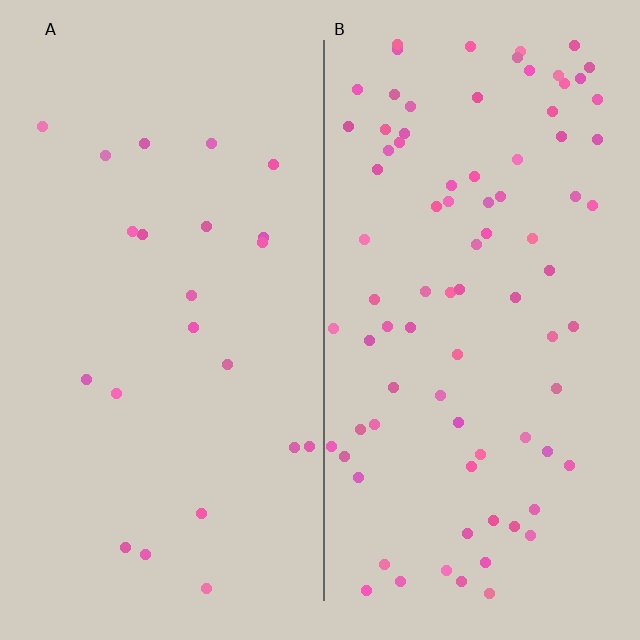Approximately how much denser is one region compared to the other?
Approximately 3.8× — region B over region A.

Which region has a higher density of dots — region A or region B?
B (the right).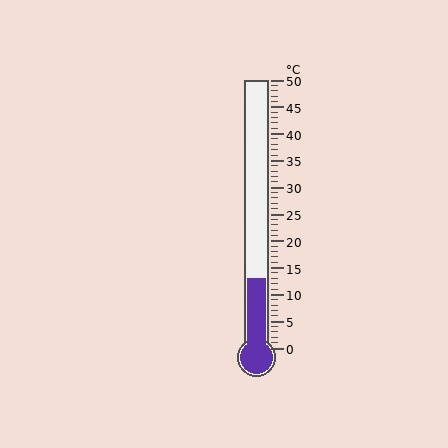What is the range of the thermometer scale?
The thermometer scale ranges from 0°C to 50°C.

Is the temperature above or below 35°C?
The temperature is below 35°C.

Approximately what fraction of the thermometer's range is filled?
The thermometer is filled to approximately 25% of its range.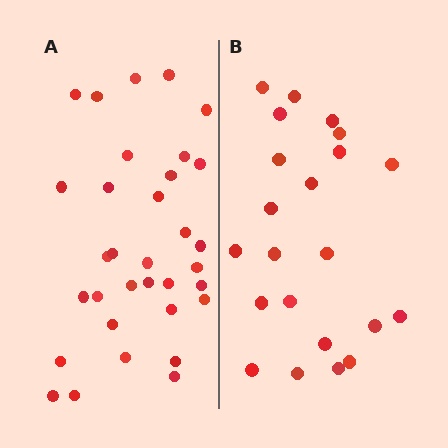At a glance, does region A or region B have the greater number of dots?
Region A (the left region) has more dots.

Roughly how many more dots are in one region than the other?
Region A has roughly 12 or so more dots than region B.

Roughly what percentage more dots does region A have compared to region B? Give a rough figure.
About 50% more.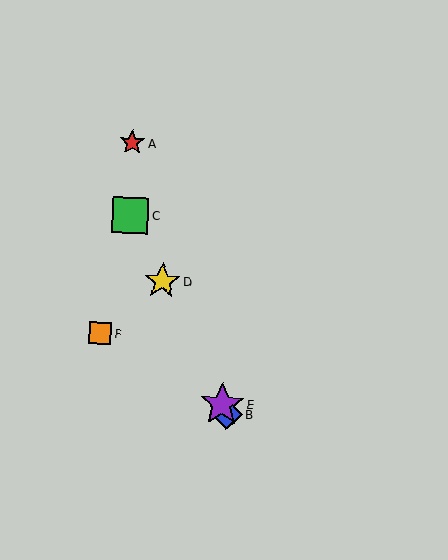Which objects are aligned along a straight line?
Objects B, C, D, E are aligned along a straight line.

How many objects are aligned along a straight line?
4 objects (B, C, D, E) are aligned along a straight line.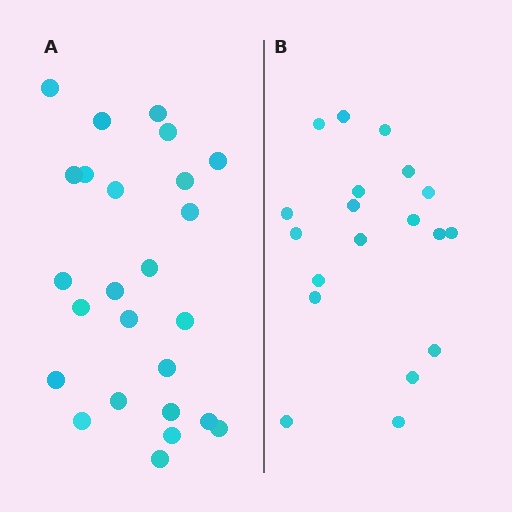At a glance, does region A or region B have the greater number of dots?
Region A (the left region) has more dots.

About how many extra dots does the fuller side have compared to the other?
Region A has about 6 more dots than region B.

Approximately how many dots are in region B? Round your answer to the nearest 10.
About 20 dots. (The exact count is 19, which rounds to 20.)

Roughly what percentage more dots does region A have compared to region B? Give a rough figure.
About 30% more.